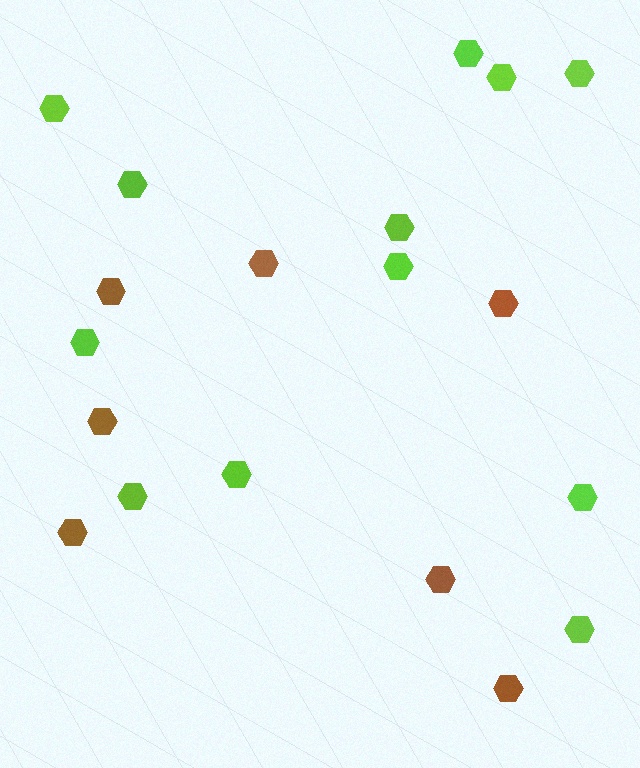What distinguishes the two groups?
There are 2 groups: one group of brown hexagons (7) and one group of lime hexagons (12).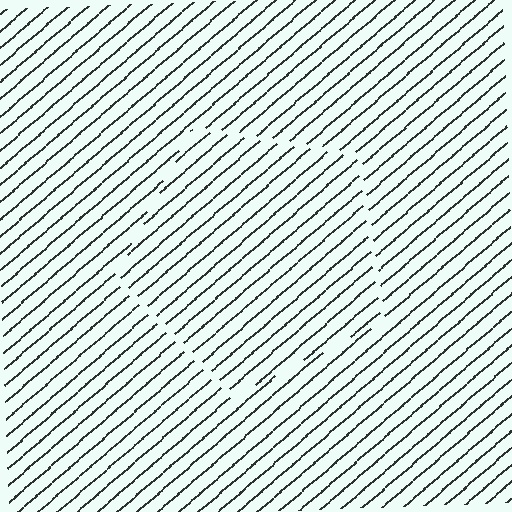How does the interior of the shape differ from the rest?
The interior of the shape contains the same grating, shifted by half a period — the contour is defined by the phase discontinuity where line-ends from the inner and outer gratings abut.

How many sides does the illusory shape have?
5 sides — the line-ends trace a pentagon.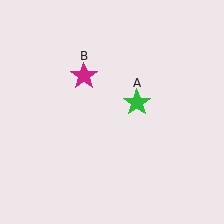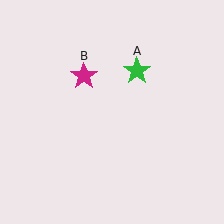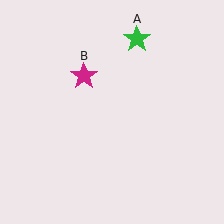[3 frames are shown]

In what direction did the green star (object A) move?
The green star (object A) moved up.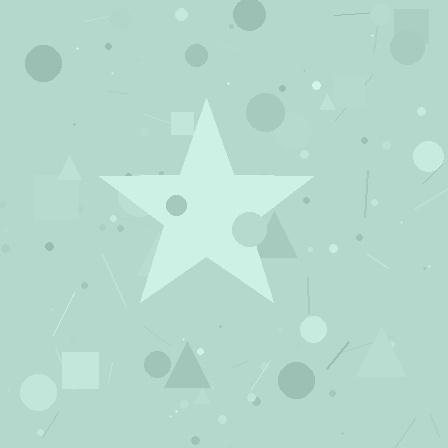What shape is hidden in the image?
A star is hidden in the image.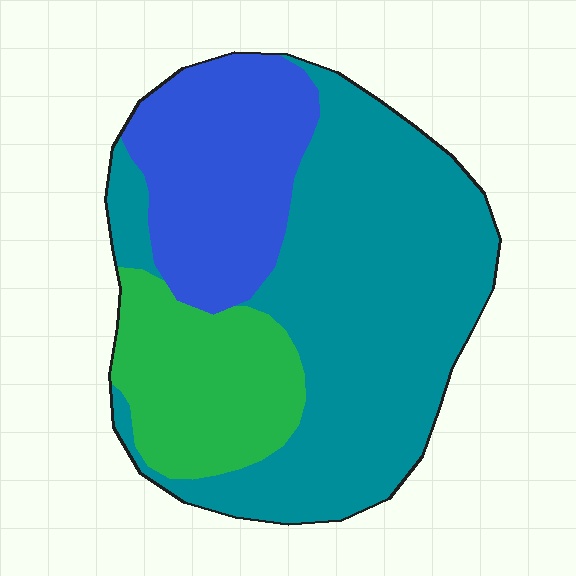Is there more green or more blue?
Blue.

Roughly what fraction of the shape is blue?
Blue covers around 25% of the shape.